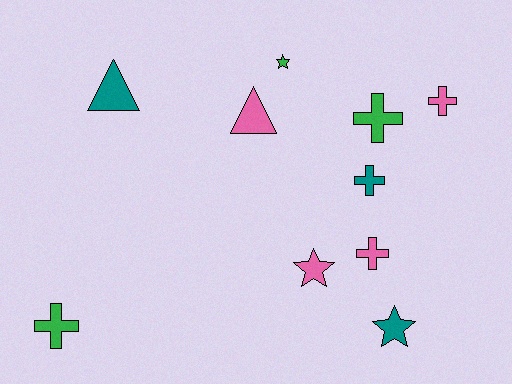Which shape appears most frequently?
Cross, with 5 objects.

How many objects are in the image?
There are 10 objects.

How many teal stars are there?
There is 1 teal star.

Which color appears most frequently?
Pink, with 4 objects.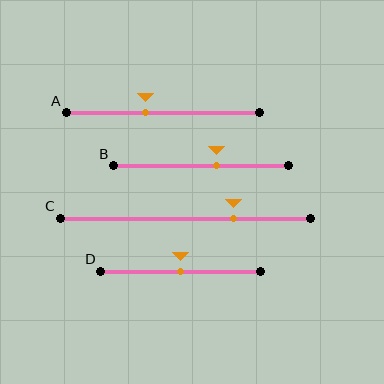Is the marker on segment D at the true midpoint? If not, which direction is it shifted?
Yes, the marker on segment D is at the true midpoint.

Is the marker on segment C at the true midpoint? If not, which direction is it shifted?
No, the marker on segment C is shifted to the right by about 19% of the segment length.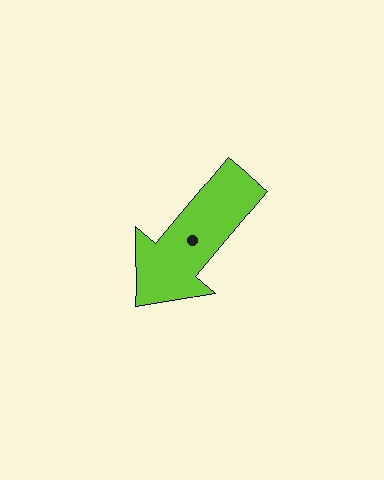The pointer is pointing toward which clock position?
Roughly 7 o'clock.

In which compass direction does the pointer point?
Southwest.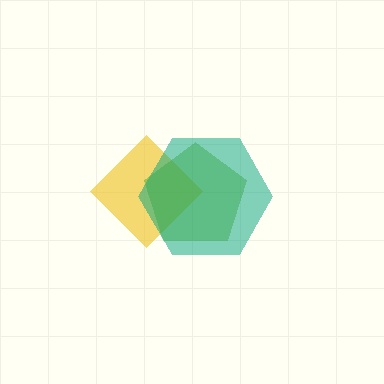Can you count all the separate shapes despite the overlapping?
Yes, there are 3 separate shapes.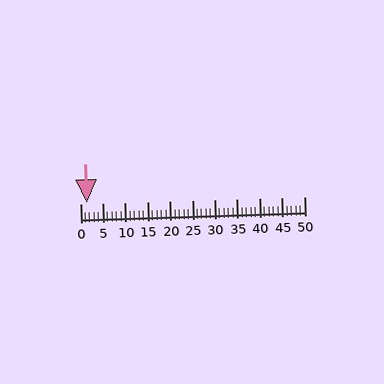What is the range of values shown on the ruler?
The ruler shows values from 0 to 50.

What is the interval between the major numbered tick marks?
The major tick marks are spaced 5 units apart.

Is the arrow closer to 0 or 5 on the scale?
The arrow is closer to 0.